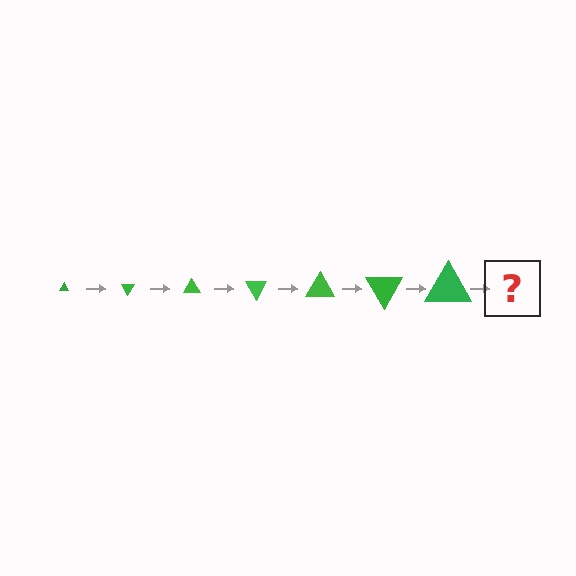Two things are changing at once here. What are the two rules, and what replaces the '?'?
The two rules are that the triangle grows larger each step and it rotates 60 degrees each step. The '?' should be a triangle, larger than the previous one and rotated 420 degrees from the start.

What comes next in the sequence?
The next element should be a triangle, larger than the previous one and rotated 420 degrees from the start.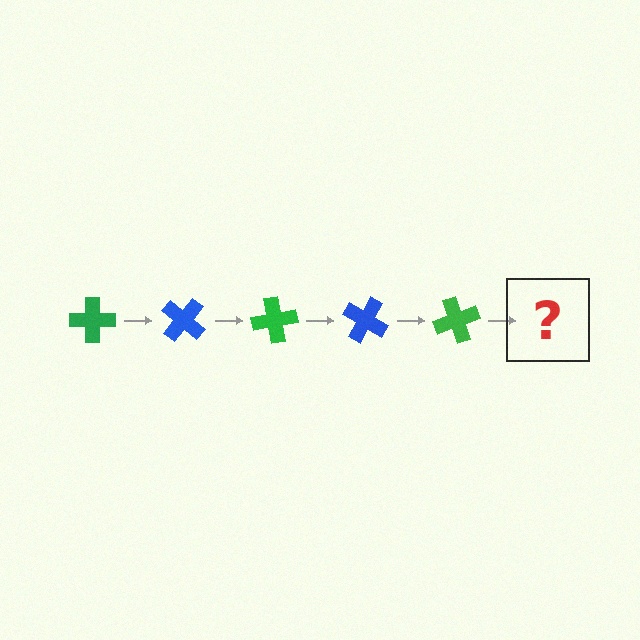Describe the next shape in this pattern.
It should be a blue cross, rotated 200 degrees from the start.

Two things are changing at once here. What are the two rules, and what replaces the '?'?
The two rules are that it rotates 40 degrees each step and the color cycles through green and blue. The '?' should be a blue cross, rotated 200 degrees from the start.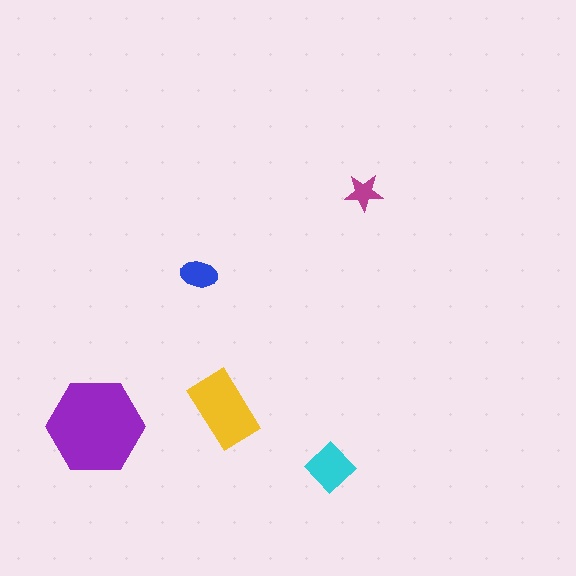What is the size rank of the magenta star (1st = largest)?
5th.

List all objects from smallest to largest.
The magenta star, the blue ellipse, the cyan diamond, the yellow rectangle, the purple hexagon.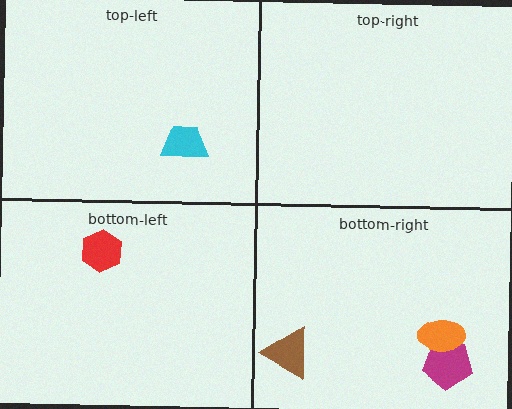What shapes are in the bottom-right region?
The brown triangle, the magenta pentagon, the orange ellipse.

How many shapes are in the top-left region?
1.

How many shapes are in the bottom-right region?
3.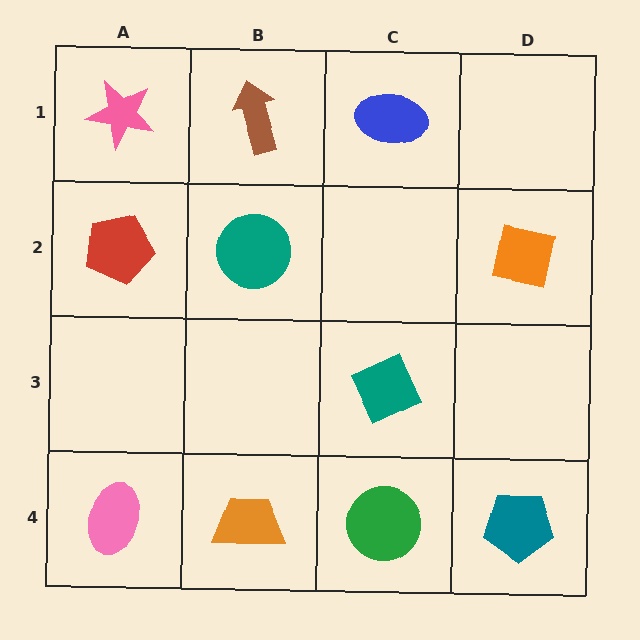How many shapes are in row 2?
3 shapes.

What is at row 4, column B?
An orange trapezoid.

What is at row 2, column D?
An orange square.